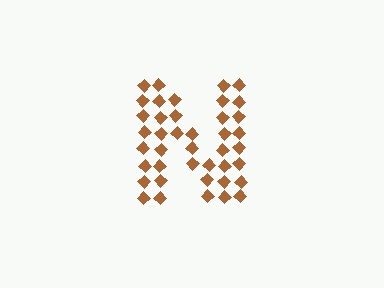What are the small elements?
The small elements are diamonds.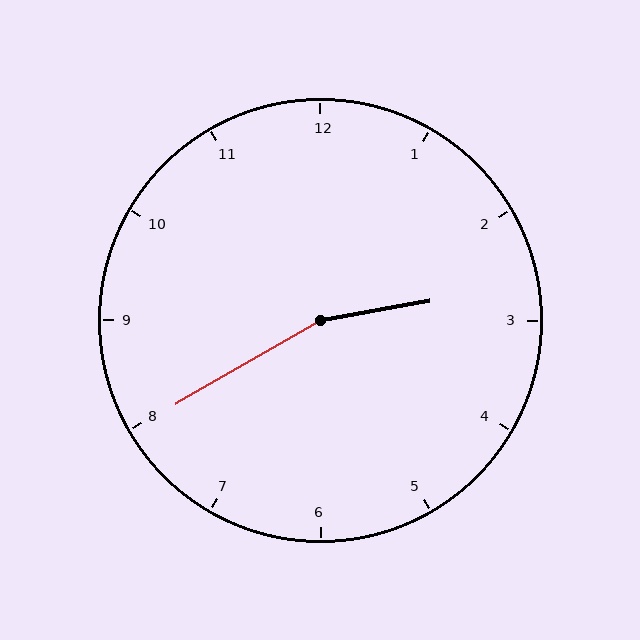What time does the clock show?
2:40.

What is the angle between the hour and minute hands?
Approximately 160 degrees.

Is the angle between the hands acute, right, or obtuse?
It is obtuse.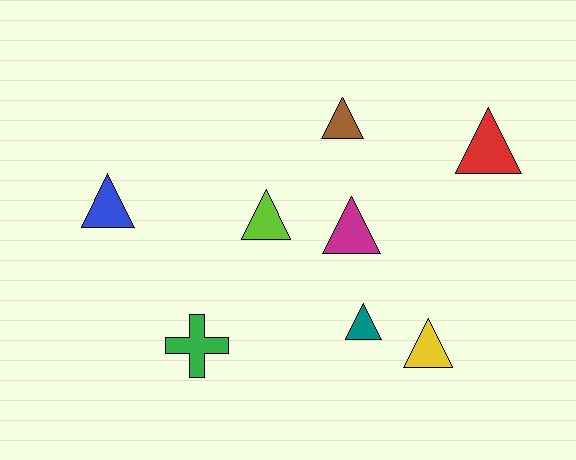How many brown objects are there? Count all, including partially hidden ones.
There is 1 brown object.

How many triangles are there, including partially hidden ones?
There are 7 triangles.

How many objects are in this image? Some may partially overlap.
There are 8 objects.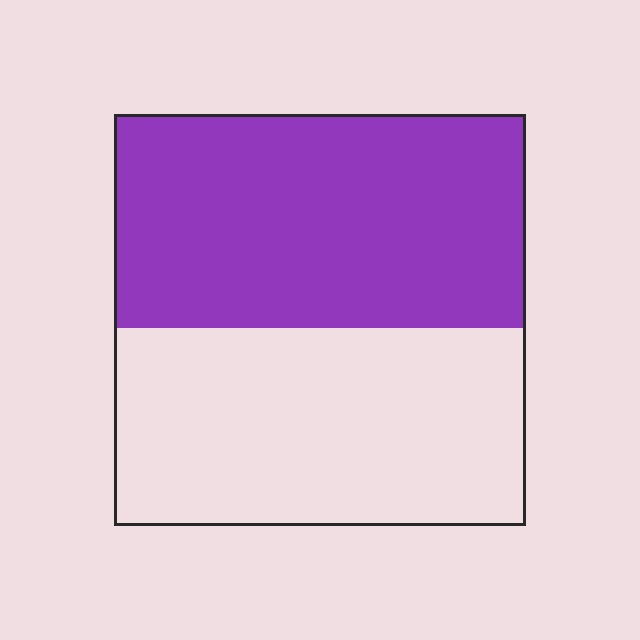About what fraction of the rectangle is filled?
About one half (1/2).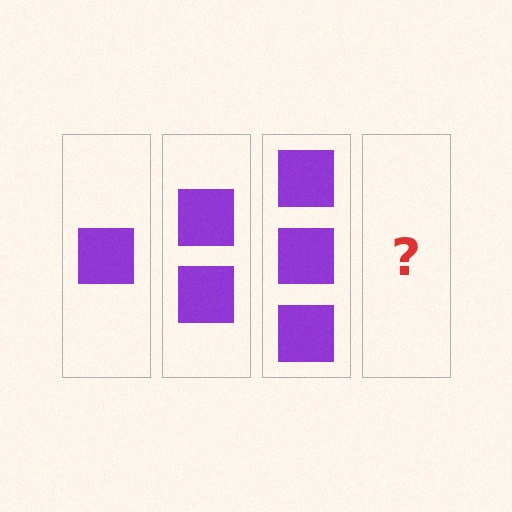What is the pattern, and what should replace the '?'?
The pattern is that each step adds one more square. The '?' should be 4 squares.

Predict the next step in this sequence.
The next step is 4 squares.